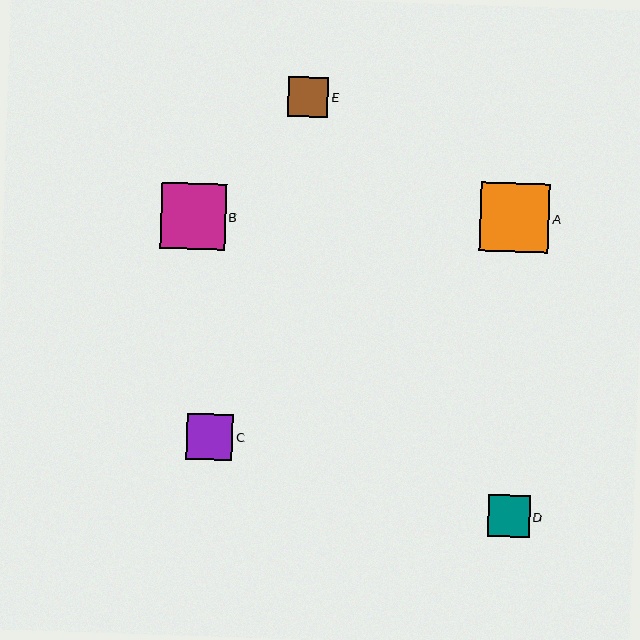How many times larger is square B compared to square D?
Square B is approximately 1.5 times the size of square D.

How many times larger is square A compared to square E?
Square A is approximately 1.7 times the size of square E.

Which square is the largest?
Square A is the largest with a size of approximately 69 pixels.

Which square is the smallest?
Square E is the smallest with a size of approximately 40 pixels.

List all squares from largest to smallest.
From largest to smallest: A, B, C, D, E.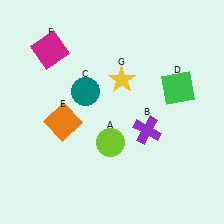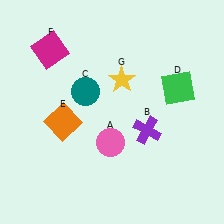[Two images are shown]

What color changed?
The circle (A) changed from lime in Image 1 to pink in Image 2.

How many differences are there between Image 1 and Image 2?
There is 1 difference between the two images.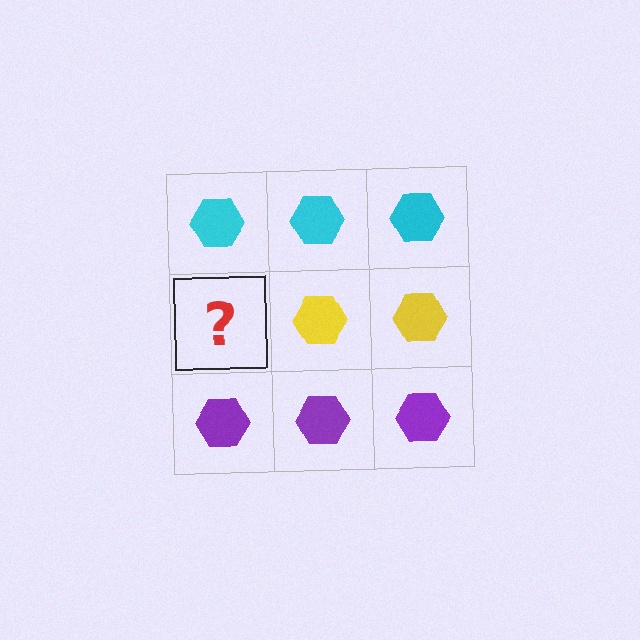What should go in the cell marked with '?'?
The missing cell should contain a yellow hexagon.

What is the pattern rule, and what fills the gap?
The rule is that each row has a consistent color. The gap should be filled with a yellow hexagon.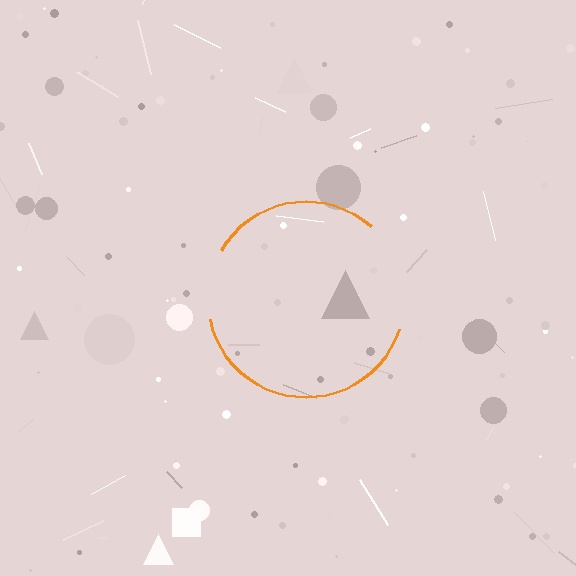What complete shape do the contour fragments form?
The contour fragments form a circle.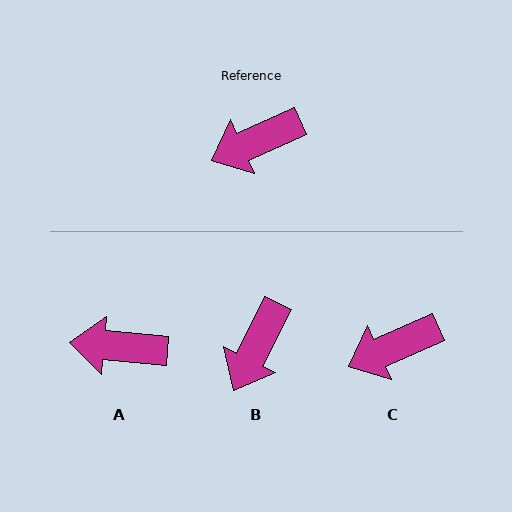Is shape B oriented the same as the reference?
No, it is off by about 39 degrees.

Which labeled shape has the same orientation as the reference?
C.